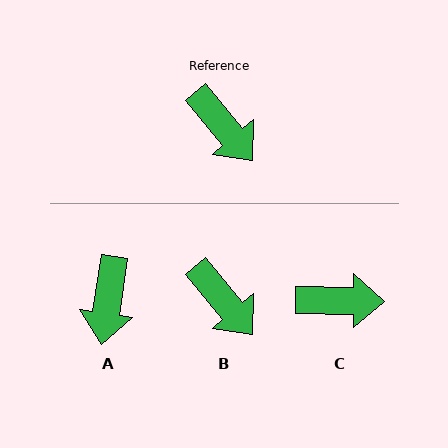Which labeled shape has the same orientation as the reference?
B.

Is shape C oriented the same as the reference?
No, it is off by about 49 degrees.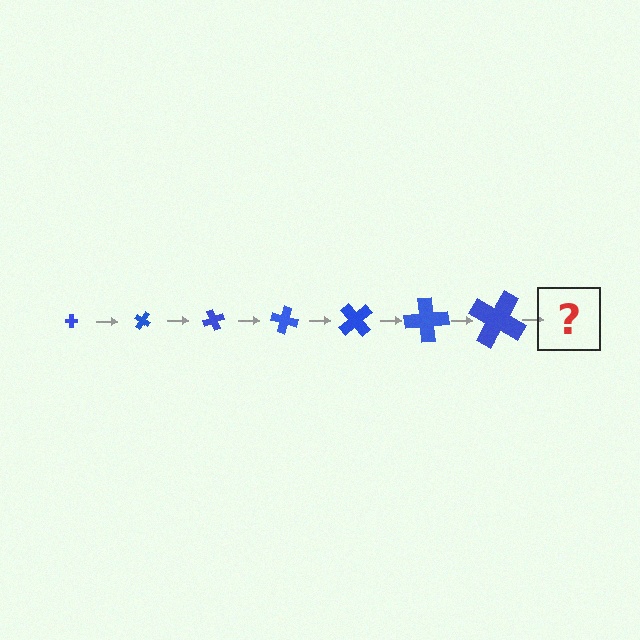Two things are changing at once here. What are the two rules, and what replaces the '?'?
The two rules are that the cross grows larger each step and it rotates 35 degrees each step. The '?' should be a cross, larger than the previous one and rotated 245 degrees from the start.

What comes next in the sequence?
The next element should be a cross, larger than the previous one and rotated 245 degrees from the start.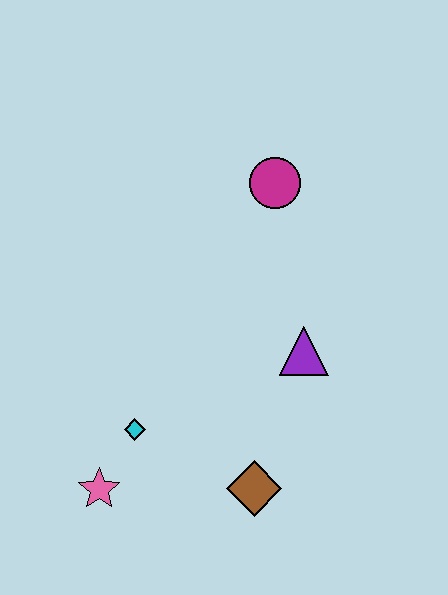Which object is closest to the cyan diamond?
The pink star is closest to the cyan diamond.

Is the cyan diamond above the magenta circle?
No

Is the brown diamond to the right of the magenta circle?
No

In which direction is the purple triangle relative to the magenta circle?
The purple triangle is below the magenta circle.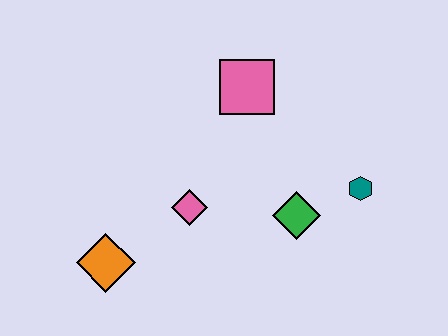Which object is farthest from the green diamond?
The orange diamond is farthest from the green diamond.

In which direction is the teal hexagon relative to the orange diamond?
The teal hexagon is to the right of the orange diamond.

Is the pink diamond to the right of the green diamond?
No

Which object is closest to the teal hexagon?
The green diamond is closest to the teal hexagon.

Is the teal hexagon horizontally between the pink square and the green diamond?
No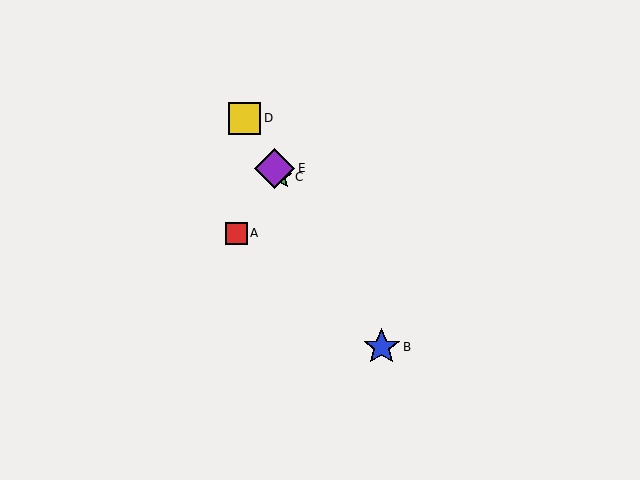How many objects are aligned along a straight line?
4 objects (B, C, D, E) are aligned along a straight line.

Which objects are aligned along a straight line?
Objects B, C, D, E are aligned along a straight line.